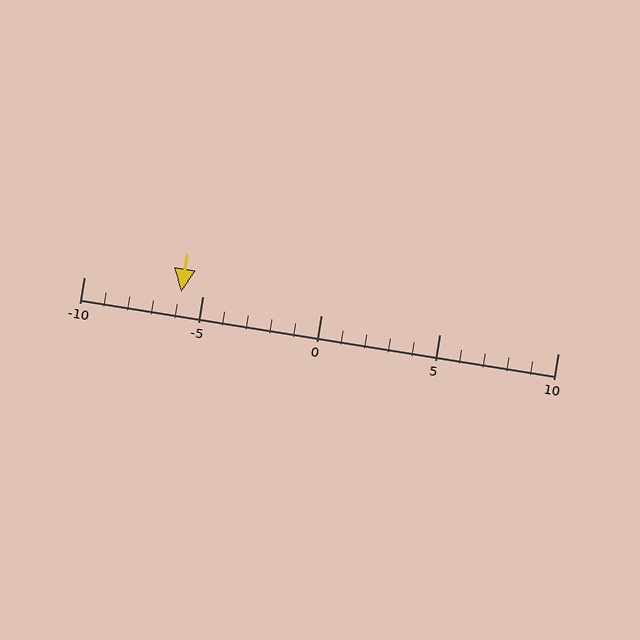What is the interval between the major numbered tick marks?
The major tick marks are spaced 5 units apart.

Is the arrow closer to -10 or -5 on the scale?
The arrow is closer to -5.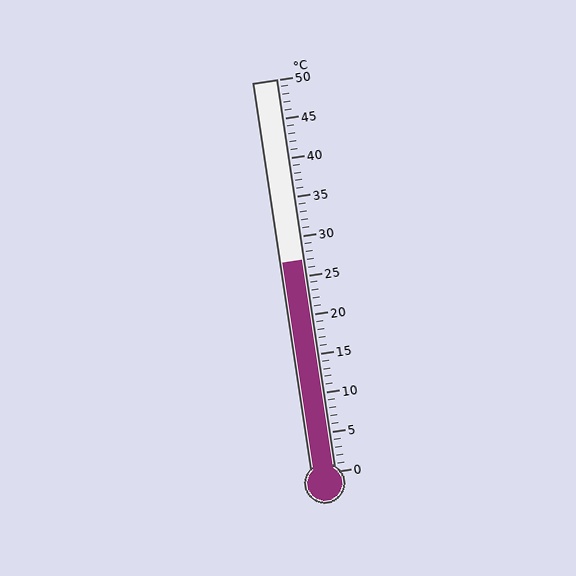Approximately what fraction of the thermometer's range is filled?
The thermometer is filled to approximately 55% of its range.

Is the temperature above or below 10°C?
The temperature is above 10°C.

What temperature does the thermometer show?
The thermometer shows approximately 27°C.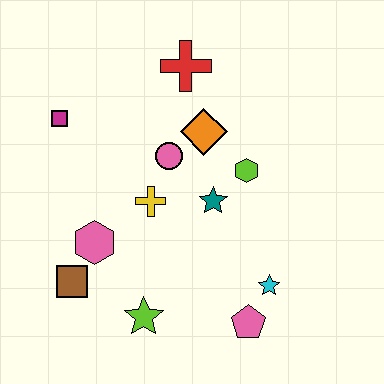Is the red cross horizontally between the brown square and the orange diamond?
Yes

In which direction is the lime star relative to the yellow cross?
The lime star is below the yellow cross.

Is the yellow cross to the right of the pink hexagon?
Yes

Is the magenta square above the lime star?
Yes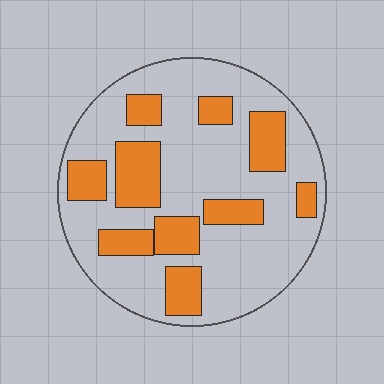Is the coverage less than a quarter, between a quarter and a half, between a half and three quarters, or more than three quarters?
Between a quarter and a half.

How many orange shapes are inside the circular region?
10.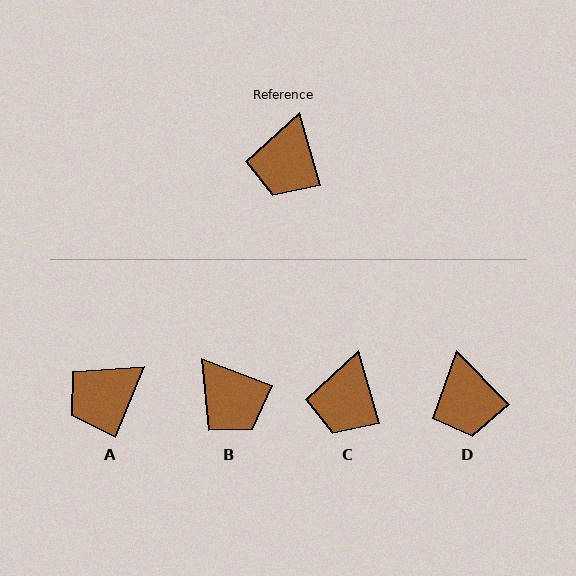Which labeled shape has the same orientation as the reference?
C.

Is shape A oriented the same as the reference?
No, it is off by about 39 degrees.